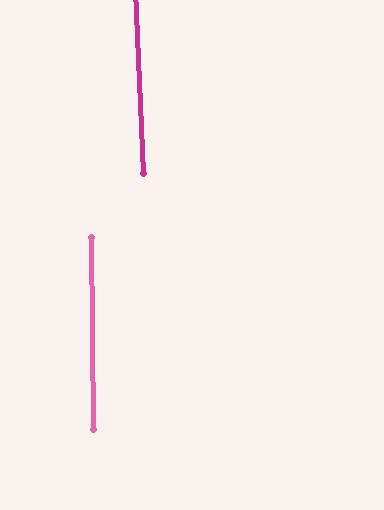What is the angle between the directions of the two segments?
Approximately 2 degrees.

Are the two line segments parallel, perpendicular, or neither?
Parallel — their directions differ by only 1.9°.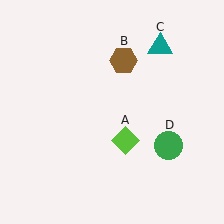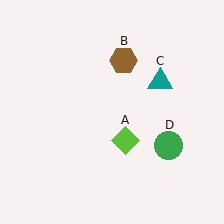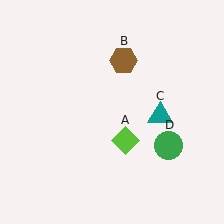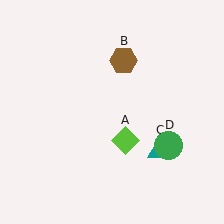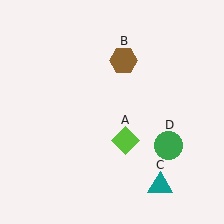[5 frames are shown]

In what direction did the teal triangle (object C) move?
The teal triangle (object C) moved down.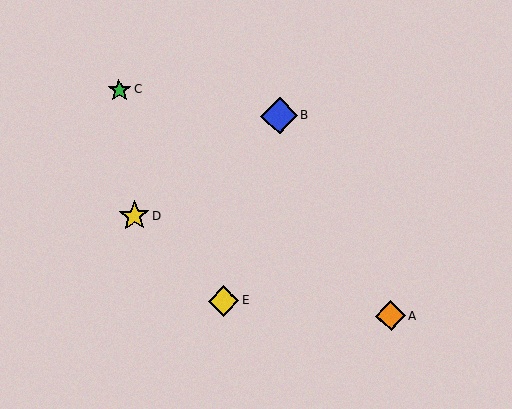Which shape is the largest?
The blue diamond (labeled B) is the largest.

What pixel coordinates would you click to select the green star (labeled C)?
Click at (119, 90) to select the green star C.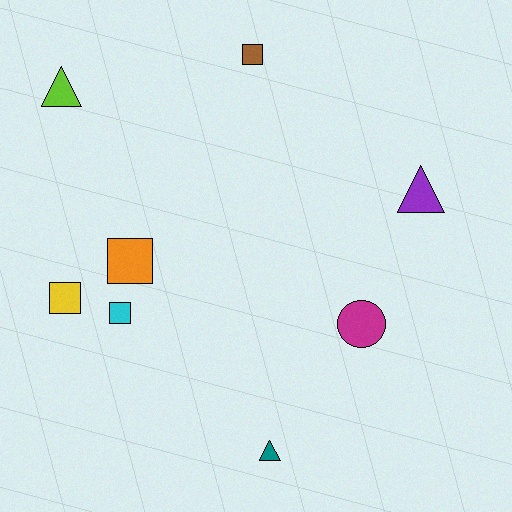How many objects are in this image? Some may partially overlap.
There are 8 objects.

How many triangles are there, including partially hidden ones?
There are 3 triangles.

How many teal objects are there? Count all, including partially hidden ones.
There is 1 teal object.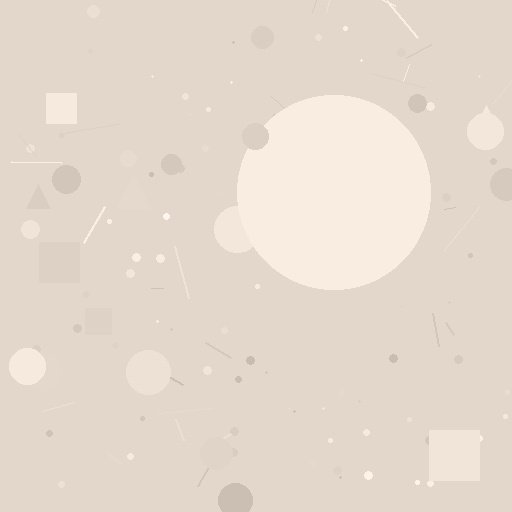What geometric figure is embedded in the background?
A circle is embedded in the background.